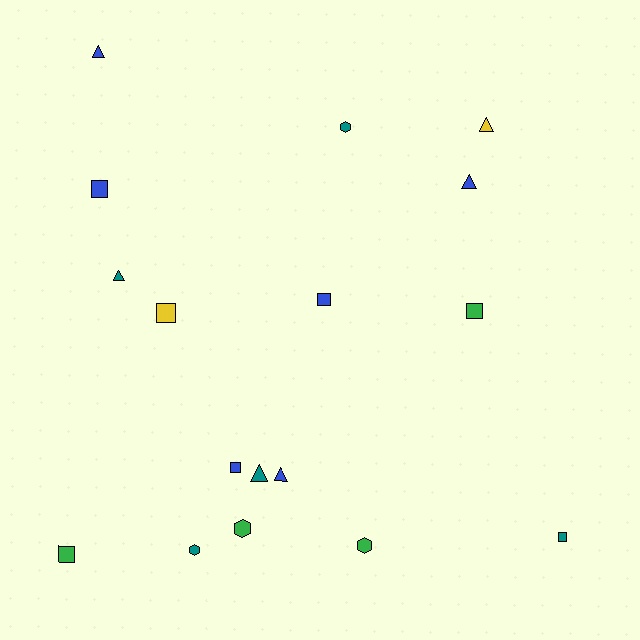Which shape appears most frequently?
Square, with 7 objects.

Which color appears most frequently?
Blue, with 6 objects.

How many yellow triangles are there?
There is 1 yellow triangle.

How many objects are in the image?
There are 17 objects.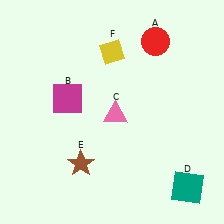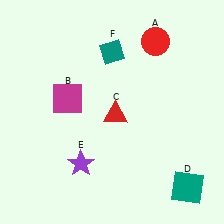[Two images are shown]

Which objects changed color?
C changed from pink to red. E changed from brown to purple. F changed from yellow to teal.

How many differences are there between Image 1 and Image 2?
There are 3 differences between the two images.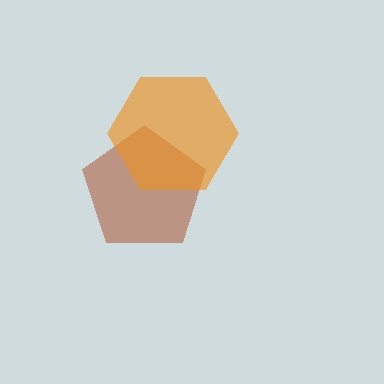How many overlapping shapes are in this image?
There are 2 overlapping shapes in the image.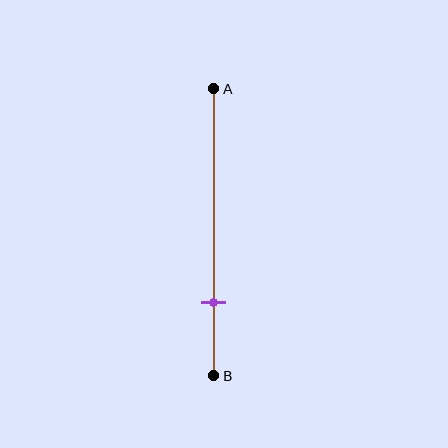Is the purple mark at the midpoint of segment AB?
No, the mark is at about 75% from A, not at the 50% midpoint.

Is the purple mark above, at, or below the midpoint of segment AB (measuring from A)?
The purple mark is below the midpoint of segment AB.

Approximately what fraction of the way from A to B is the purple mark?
The purple mark is approximately 75% of the way from A to B.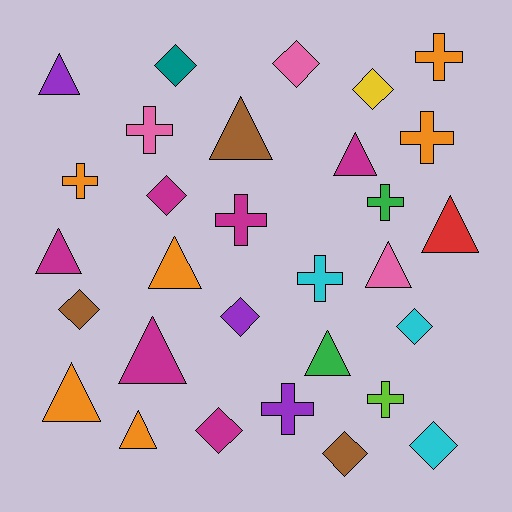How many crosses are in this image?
There are 9 crosses.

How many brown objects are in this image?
There are 3 brown objects.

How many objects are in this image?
There are 30 objects.